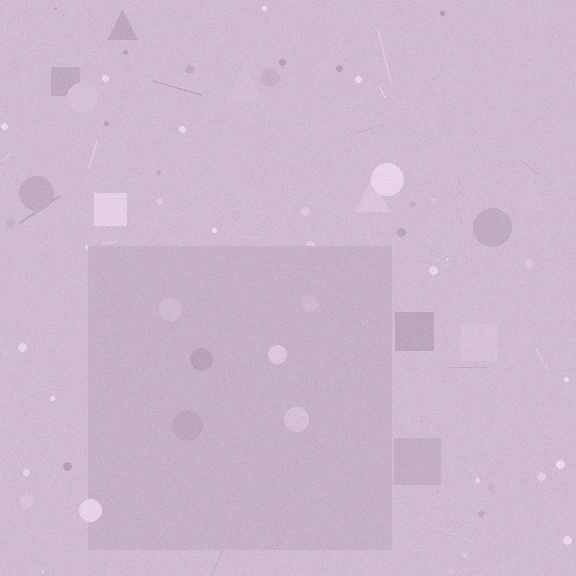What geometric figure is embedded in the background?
A square is embedded in the background.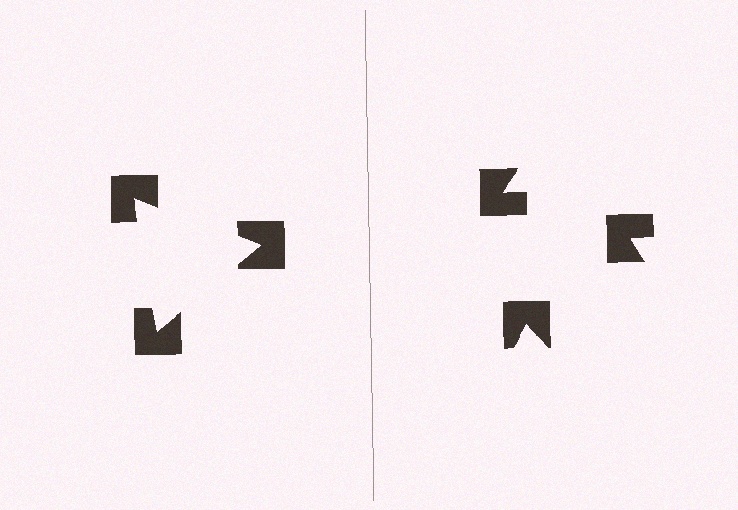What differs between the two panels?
The notched squares are positioned identically on both sides; only the wedge orientations differ. On the left they align to a triangle; on the right they are misaligned.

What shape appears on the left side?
An illusory triangle.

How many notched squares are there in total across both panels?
6 — 3 on each side.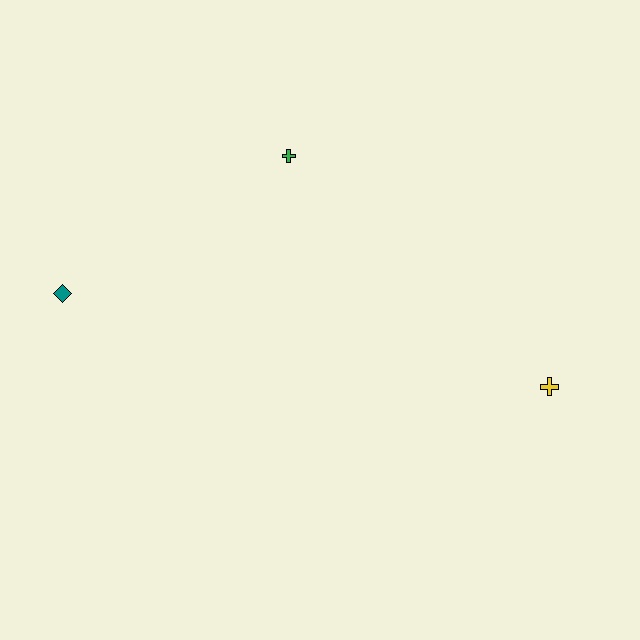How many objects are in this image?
There are 3 objects.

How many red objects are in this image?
There are no red objects.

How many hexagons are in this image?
There are no hexagons.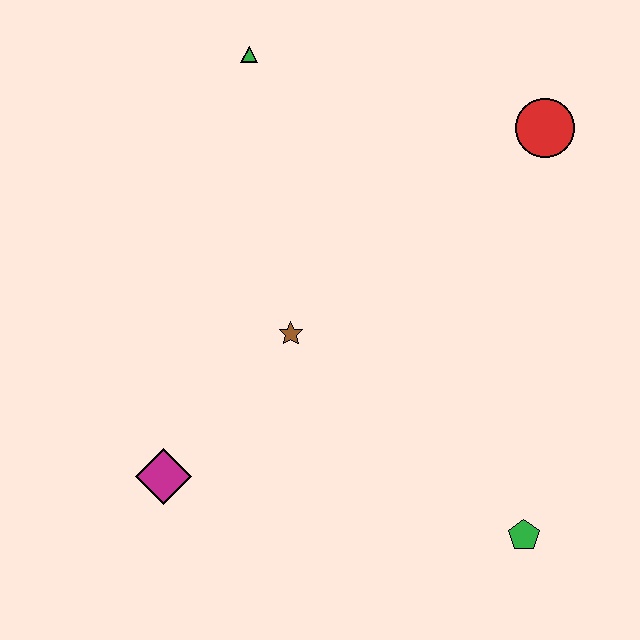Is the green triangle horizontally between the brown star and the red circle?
No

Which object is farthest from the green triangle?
The green pentagon is farthest from the green triangle.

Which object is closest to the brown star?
The magenta diamond is closest to the brown star.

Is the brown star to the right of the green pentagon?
No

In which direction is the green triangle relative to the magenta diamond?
The green triangle is above the magenta diamond.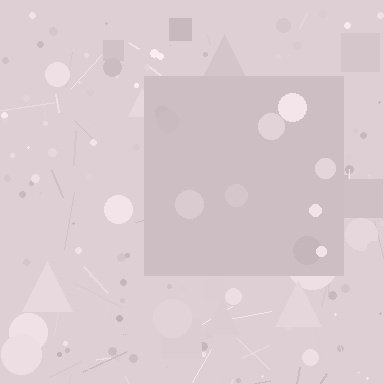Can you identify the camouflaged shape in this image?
The camouflaged shape is a square.